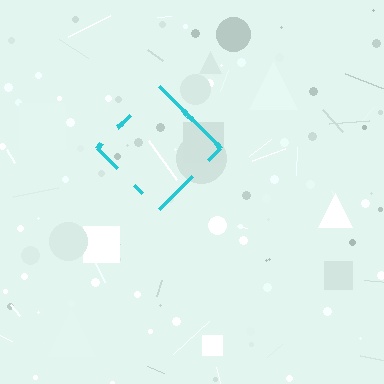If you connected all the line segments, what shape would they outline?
They would outline a diamond.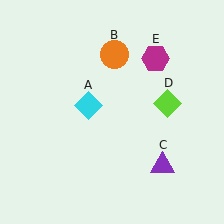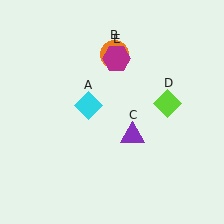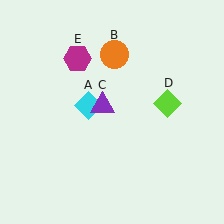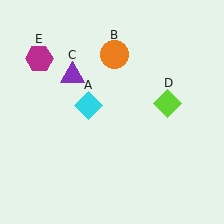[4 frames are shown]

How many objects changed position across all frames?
2 objects changed position: purple triangle (object C), magenta hexagon (object E).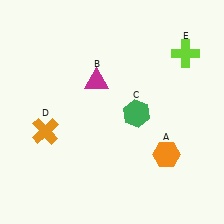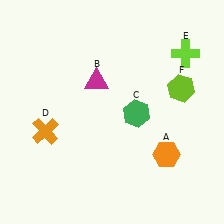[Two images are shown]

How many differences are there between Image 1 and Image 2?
There is 1 difference between the two images.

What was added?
A lime hexagon (F) was added in Image 2.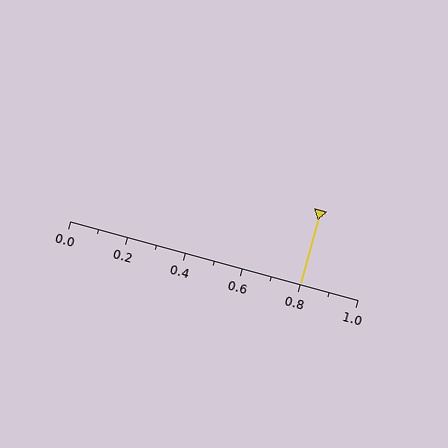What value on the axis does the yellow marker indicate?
The marker indicates approximately 0.8.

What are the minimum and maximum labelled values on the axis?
The axis runs from 0.0 to 1.0.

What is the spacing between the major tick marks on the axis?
The major ticks are spaced 0.2 apart.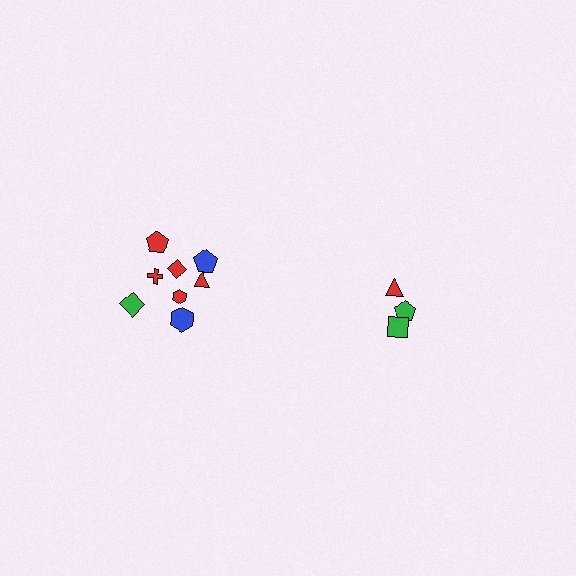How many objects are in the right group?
There are 3 objects.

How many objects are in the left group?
There are 8 objects.